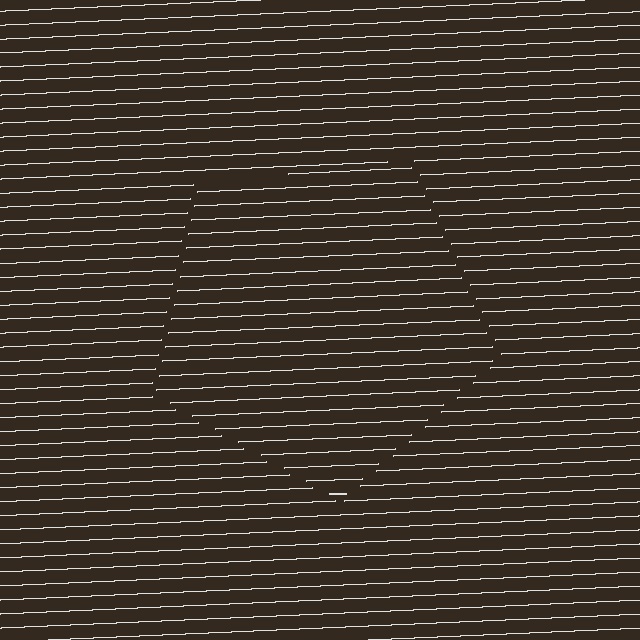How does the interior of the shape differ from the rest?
The interior of the shape contains the same grating, shifted by half a period — the contour is defined by the phase discontinuity where line-ends from the inner and outer gratings abut.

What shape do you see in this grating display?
An illusory pentagon. The interior of the shape contains the same grating, shifted by half a period — the contour is defined by the phase discontinuity where line-ends from the inner and outer gratings abut.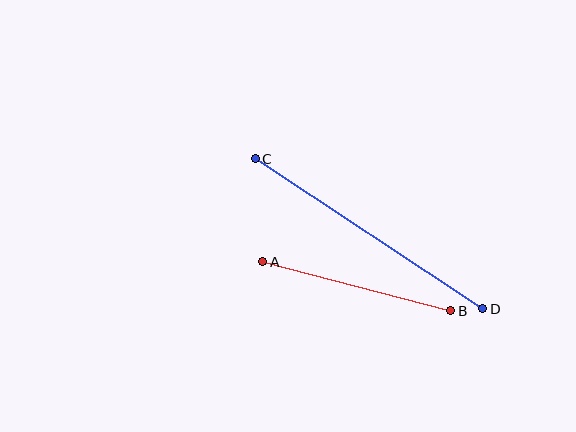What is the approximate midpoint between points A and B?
The midpoint is at approximately (357, 286) pixels.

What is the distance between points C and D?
The distance is approximately 273 pixels.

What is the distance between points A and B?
The distance is approximately 194 pixels.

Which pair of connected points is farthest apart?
Points C and D are farthest apart.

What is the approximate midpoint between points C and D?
The midpoint is at approximately (369, 234) pixels.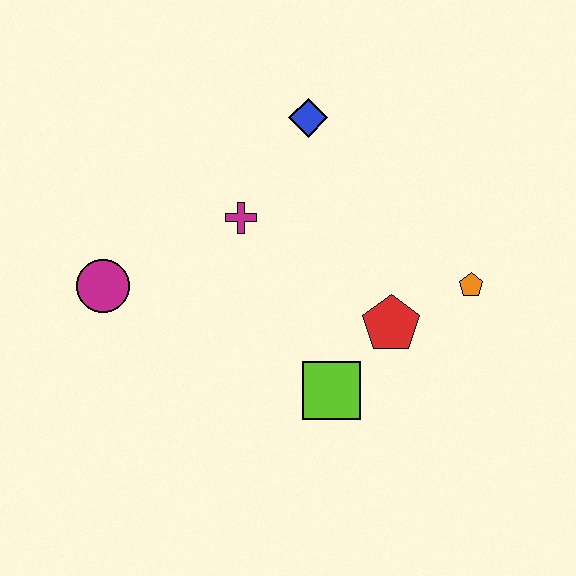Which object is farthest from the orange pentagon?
The magenta circle is farthest from the orange pentagon.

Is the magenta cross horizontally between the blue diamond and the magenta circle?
Yes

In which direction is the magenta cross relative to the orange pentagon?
The magenta cross is to the left of the orange pentagon.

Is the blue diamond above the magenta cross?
Yes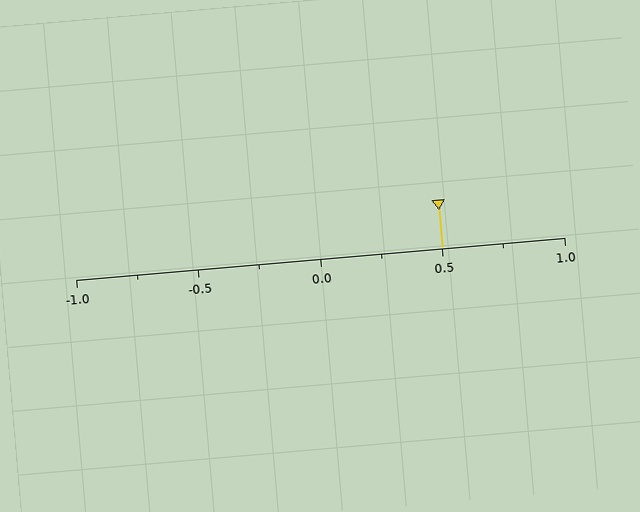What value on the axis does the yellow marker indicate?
The marker indicates approximately 0.5.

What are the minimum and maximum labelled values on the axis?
The axis runs from -1.0 to 1.0.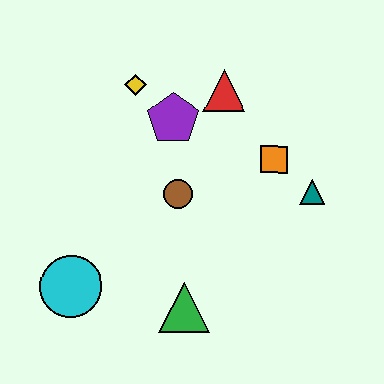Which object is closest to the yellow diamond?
The purple pentagon is closest to the yellow diamond.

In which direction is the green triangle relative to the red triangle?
The green triangle is below the red triangle.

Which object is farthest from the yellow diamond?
The green triangle is farthest from the yellow diamond.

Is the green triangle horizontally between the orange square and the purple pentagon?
Yes